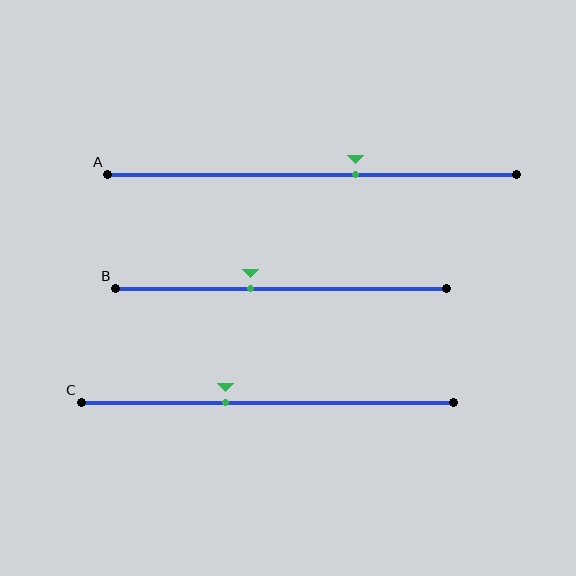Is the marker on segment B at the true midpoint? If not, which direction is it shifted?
No, the marker on segment B is shifted to the left by about 9% of the segment length.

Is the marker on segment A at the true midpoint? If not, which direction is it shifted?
No, the marker on segment A is shifted to the right by about 11% of the segment length.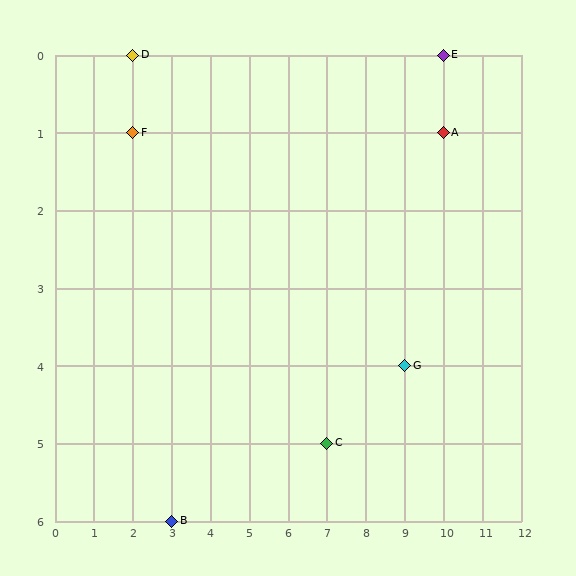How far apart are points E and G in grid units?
Points E and G are 1 column and 4 rows apart (about 4.1 grid units diagonally).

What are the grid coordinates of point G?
Point G is at grid coordinates (9, 4).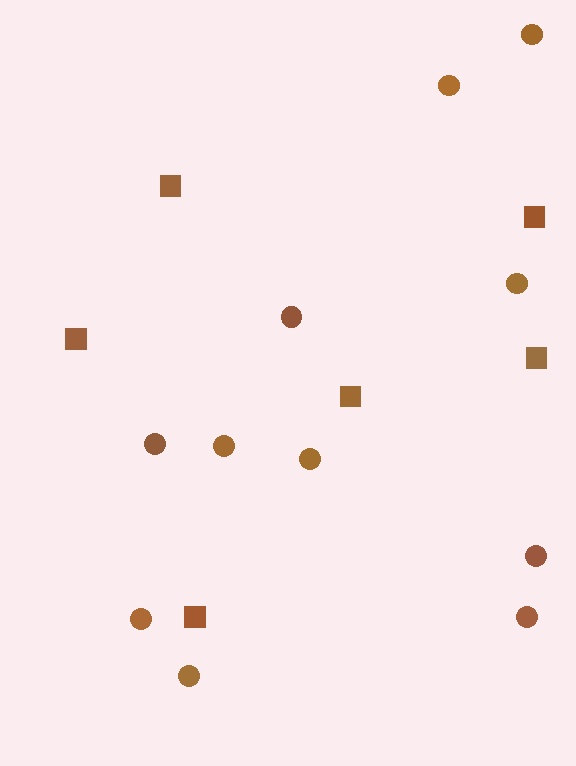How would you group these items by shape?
There are 2 groups: one group of squares (6) and one group of circles (11).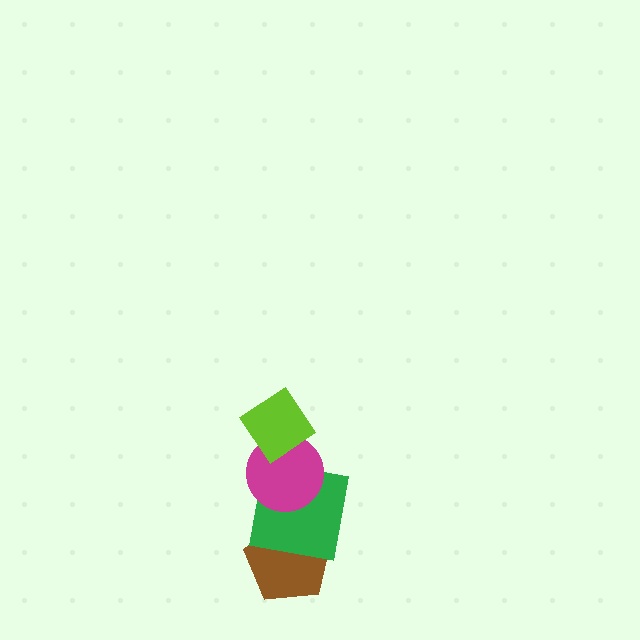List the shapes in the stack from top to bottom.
From top to bottom: the lime diamond, the magenta circle, the green square, the brown pentagon.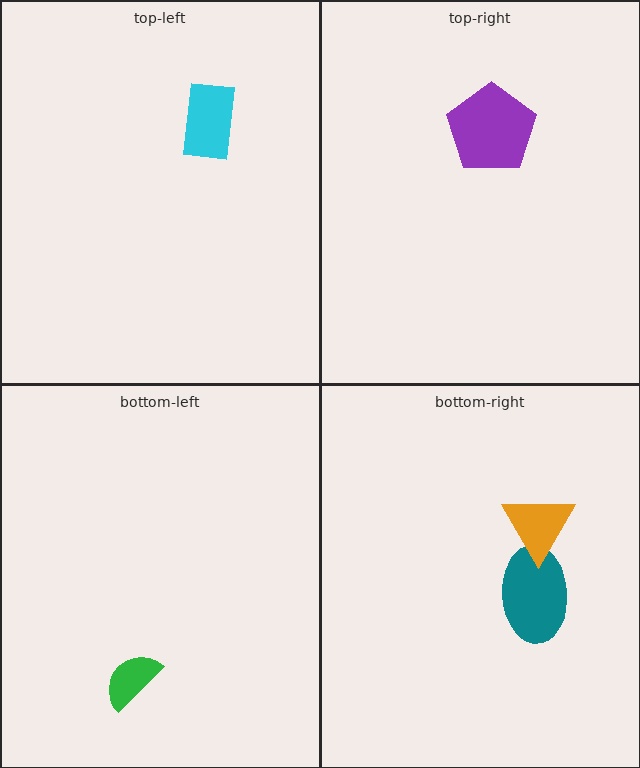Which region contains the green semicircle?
The bottom-left region.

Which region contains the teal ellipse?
The bottom-right region.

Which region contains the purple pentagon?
The top-right region.